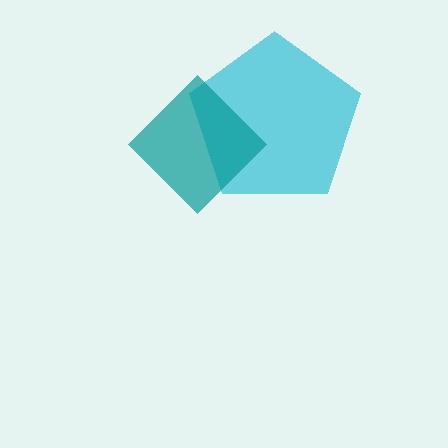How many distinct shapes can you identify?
There are 2 distinct shapes: a cyan pentagon, a teal diamond.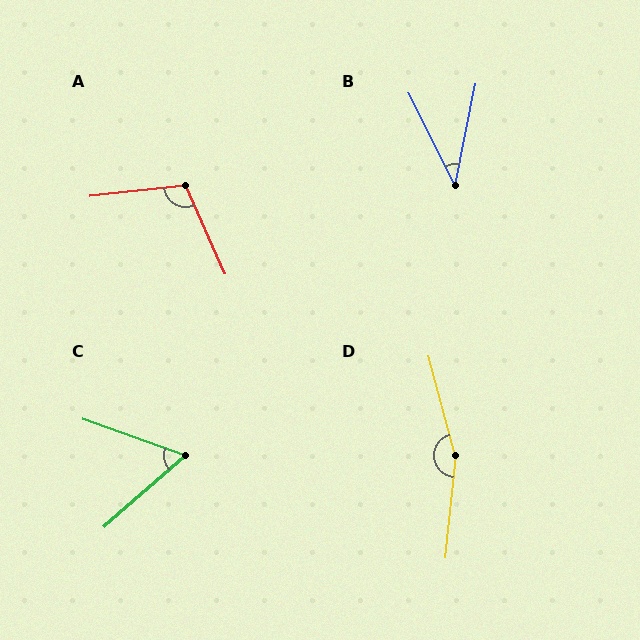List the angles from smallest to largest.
B (38°), C (61°), A (108°), D (159°).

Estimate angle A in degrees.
Approximately 108 degrees.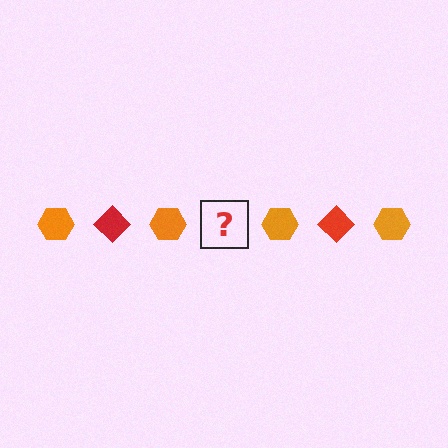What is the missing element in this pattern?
The missing element is a red diamond.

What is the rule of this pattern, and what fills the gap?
The rule is that the pattern alternates between orange hexagon and red diamond. The gap should be filled with a red diamond.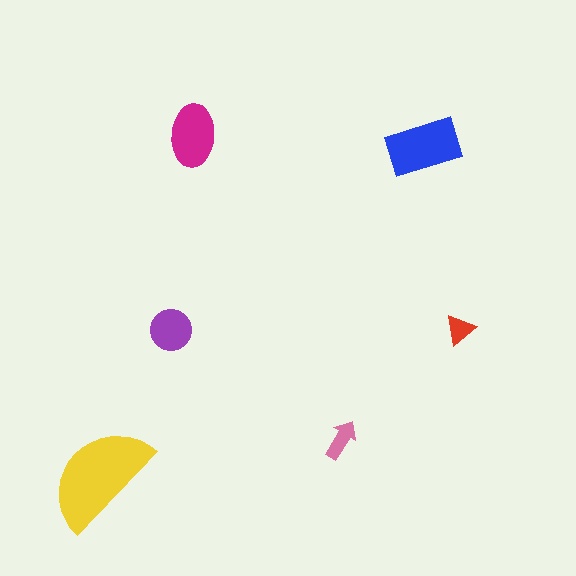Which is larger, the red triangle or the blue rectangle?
The blue rectangle.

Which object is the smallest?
The red triangle.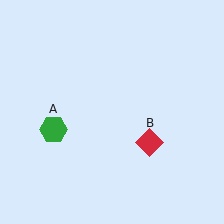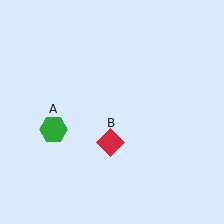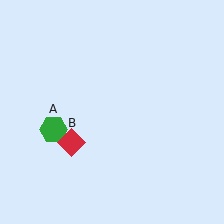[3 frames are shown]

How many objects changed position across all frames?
1 object changed position: red diamond (object B).